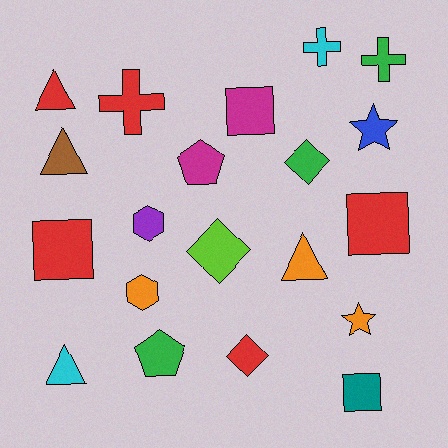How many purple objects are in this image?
There is 1 purple object.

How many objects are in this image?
There are 20 objects.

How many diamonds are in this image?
There are 3 diamonds.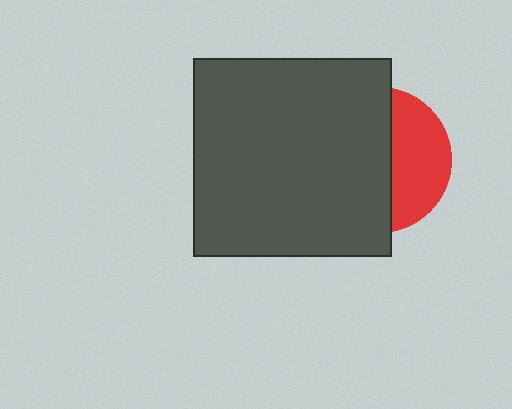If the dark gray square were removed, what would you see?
You would see the complete red circle.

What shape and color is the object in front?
The object in front is a dark gray square.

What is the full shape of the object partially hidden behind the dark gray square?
The partially hidden object is a red circle.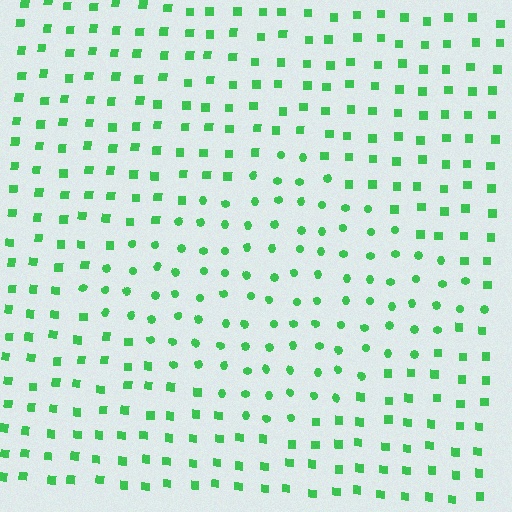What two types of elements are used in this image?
The image uses circles inside the diamond region and squares outside it.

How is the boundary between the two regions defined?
The boundary is defined by a change in element shape: circles inside vs. squares outside. All elements share the same color and spacing.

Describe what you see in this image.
The image is filled with small green elements arranged in a uniform grid. A diamond-shaped region contains circles, while the surrounding area contains squares. The boundary is defined purely by the change in element shape.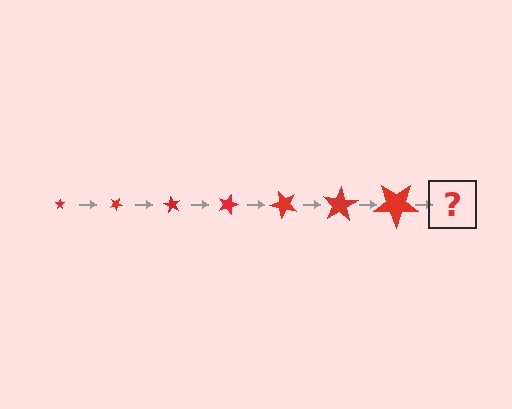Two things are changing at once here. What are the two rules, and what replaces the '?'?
The two rules are that the star grows larger each step and it rotates 30 degrees each step. The '?' should be a star, larger than the previous one and rotated 210 degrees from the start.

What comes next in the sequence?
The next element should be a star, larger than the previous one and rotated 210 degrees from the start.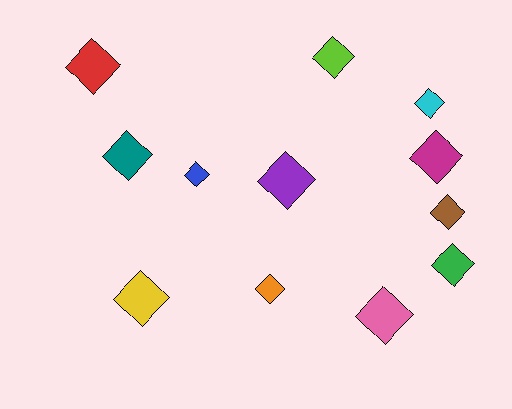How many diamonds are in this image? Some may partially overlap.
There are 12 diamonds.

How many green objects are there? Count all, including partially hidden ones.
There is 1 green object.